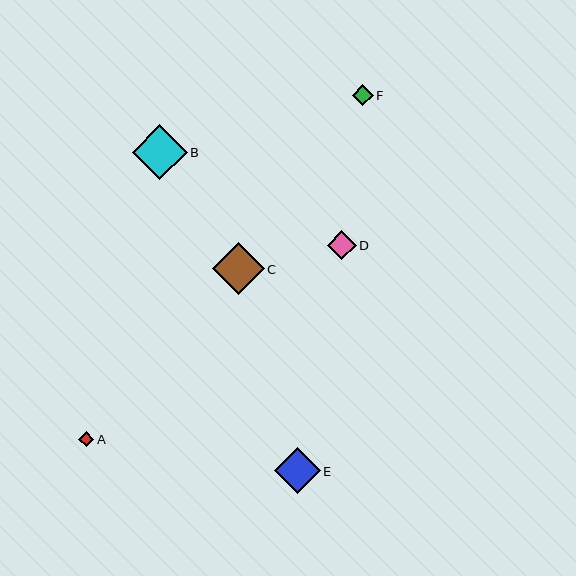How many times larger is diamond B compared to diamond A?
Diamond B is approximately 3.6 times the size of diamond A.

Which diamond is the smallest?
Diamond A is the smallest with a size of approximately 15 pixels.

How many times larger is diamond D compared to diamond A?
Diamond D is approximately 1.9 times the size of diamond A.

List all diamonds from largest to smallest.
From largest to smallest: B, C, E, D, F, A.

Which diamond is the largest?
Diamond B is the largest with a size of approximately 54 pixels.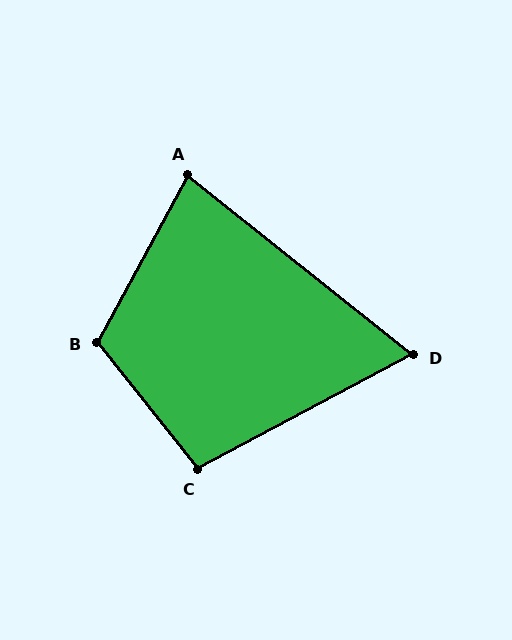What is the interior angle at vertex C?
Approximately 100 degrees (obtuse).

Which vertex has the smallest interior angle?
D, at approximately 67 degrees.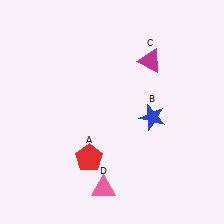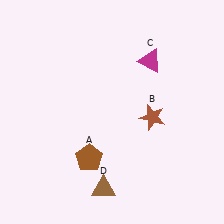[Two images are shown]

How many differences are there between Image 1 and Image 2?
There are 3 differences between the two images.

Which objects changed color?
A changed from red to brown. B changed from blue to brown. D changed from pink to brown.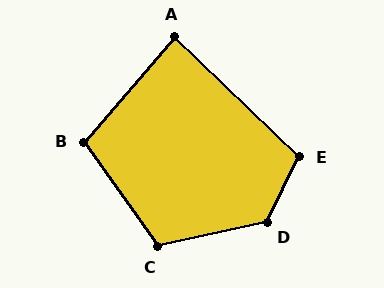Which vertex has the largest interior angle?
D, at approximately 129 degrees.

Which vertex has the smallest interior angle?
A, at approximately 87 degrees.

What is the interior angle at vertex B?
Approximately 104 degrees (obtuse).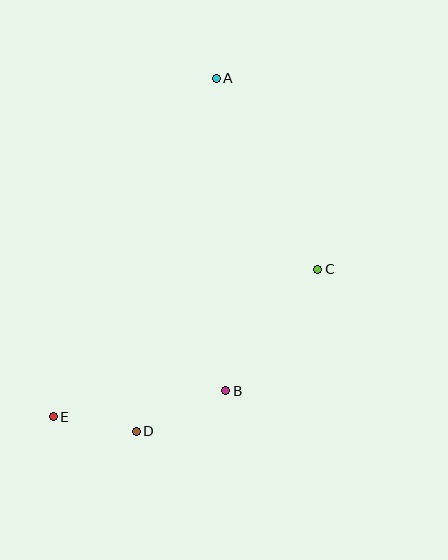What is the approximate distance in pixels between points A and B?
The distance between A and B is approximately 313 pixels.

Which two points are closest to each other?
Points D and E are closest to each other.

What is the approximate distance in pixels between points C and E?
The distance between C and E is approximately 303 pixels.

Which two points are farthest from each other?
Points A and E are farthest from each other.